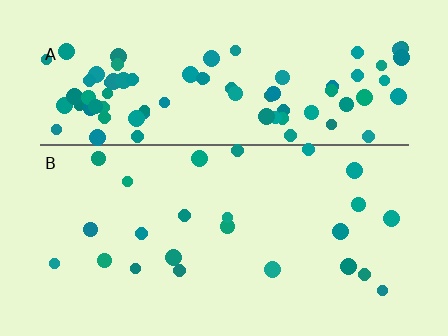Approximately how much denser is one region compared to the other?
Approximately 3.7× — region A over region B.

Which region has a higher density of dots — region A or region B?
A (the top).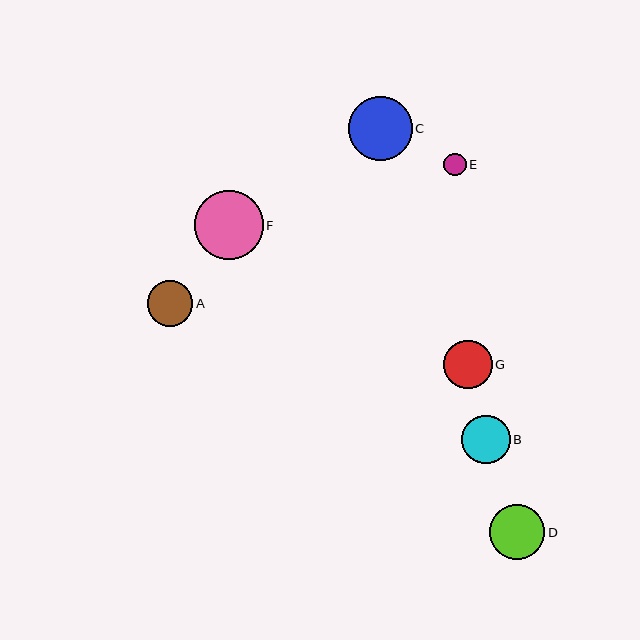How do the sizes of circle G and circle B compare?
Circle G and circle B are approximately the same size.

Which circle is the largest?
Circle F is the largest with a size of approximately 69 pixels.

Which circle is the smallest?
Circle E is the smallest with a size of approximately 23 pixels.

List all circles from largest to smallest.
From largest to smallest: F, C, D, G, B, A, E.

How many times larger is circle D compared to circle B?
Circle D is approximately 1.1 times the size of circle B.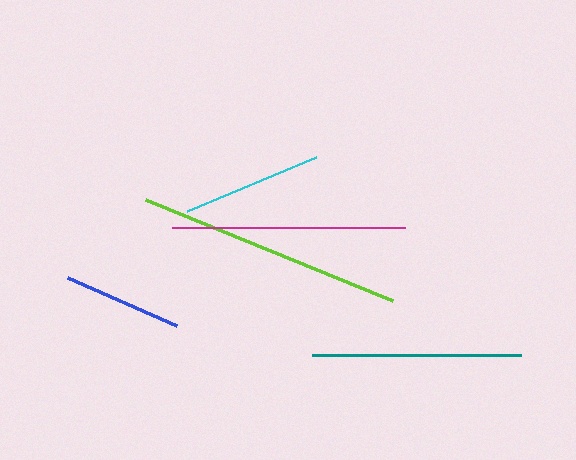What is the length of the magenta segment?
The magenta segment is approximately 232 pixels long.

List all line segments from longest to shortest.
From longest to shortest: lime, magenta, teal, cyan, blue.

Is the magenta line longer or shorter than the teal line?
The magenta line is longer than the teal line.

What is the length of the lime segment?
The lime segment is approximately 268 pixels long.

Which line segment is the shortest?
The blue line is the shortest at approximately 120 pixels.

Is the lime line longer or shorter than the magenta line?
The lime line is longer than the magenta line.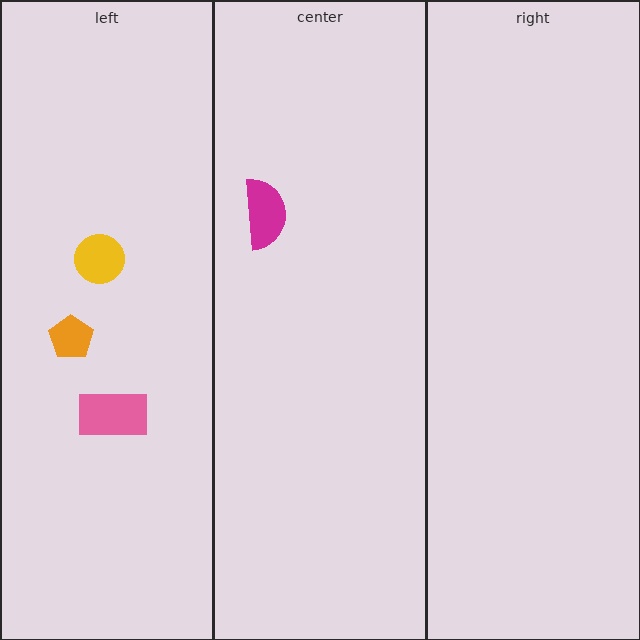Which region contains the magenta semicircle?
The center region.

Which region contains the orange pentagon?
The left region.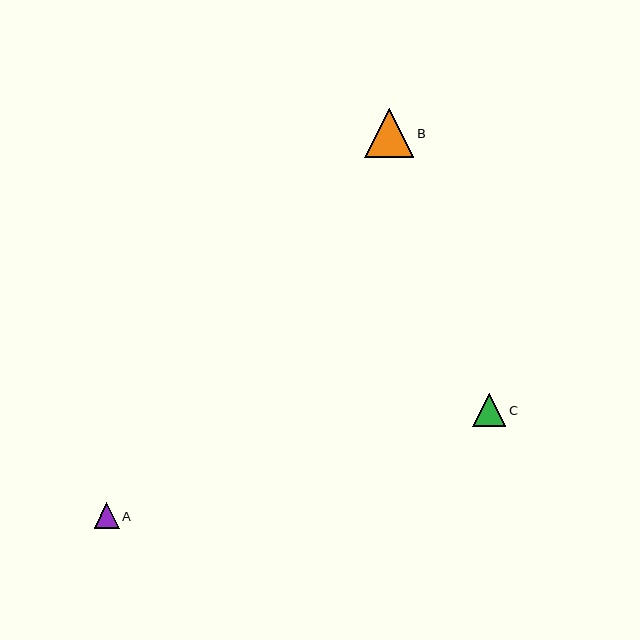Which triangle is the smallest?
Triangle A is the smallest with a size of approximately 25 pixels.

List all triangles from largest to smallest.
From largest to smallest: B, C, A.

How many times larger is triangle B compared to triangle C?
Triangle B is approximately 1.5 times the size of triangle C.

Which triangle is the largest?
Triangle B is the largest with a size of approximately 49 pixels.